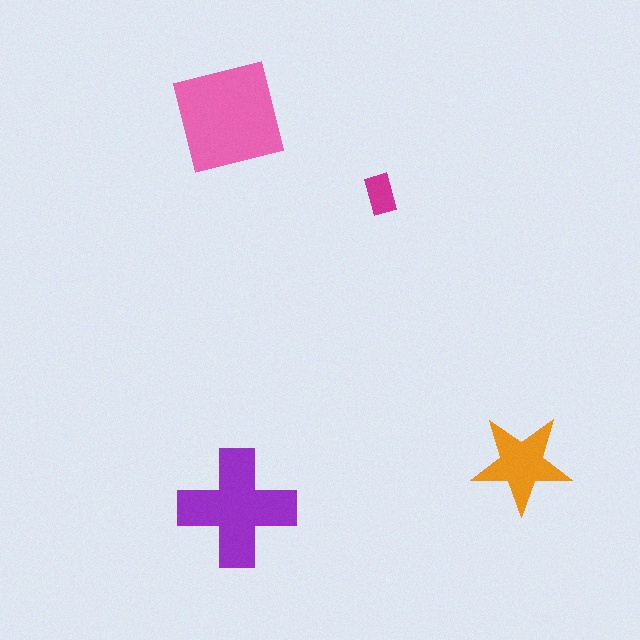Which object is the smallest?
The magenta rectangle.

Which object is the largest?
The pink square.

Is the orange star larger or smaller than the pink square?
Smaller.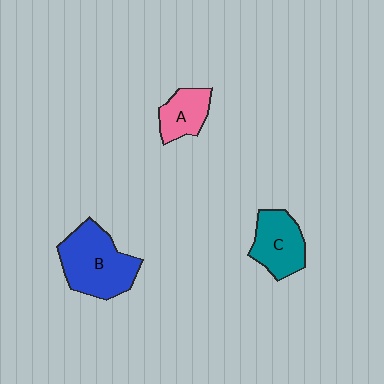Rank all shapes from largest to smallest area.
From largest to smallest: B (blue), C (teal), A (pink).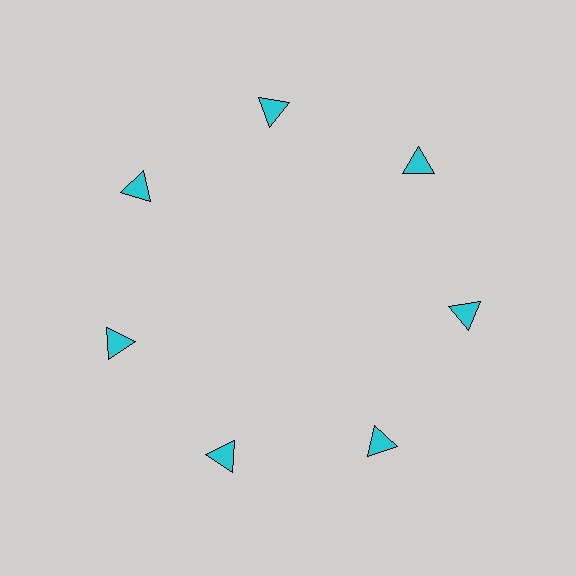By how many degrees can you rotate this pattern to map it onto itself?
The pattern maps onto itself every 51 degrees of rotation.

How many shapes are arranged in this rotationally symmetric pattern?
There are 7 shapes, arranged in 7 groups of 1.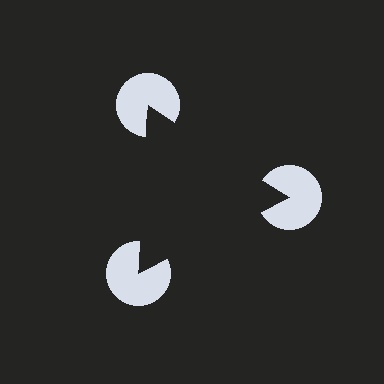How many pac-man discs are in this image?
There are 3 — one at each vertex of the illusory triangle.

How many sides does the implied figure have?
3 sides.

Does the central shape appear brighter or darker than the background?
It typically appears slightly darker than the background, even though no actual brightness change is drawn.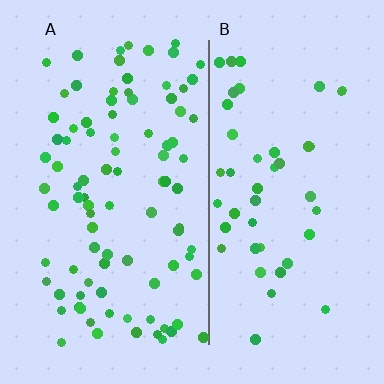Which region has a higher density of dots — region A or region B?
A (the left).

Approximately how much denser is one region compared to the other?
Approximately 1.9× — region A over region B.